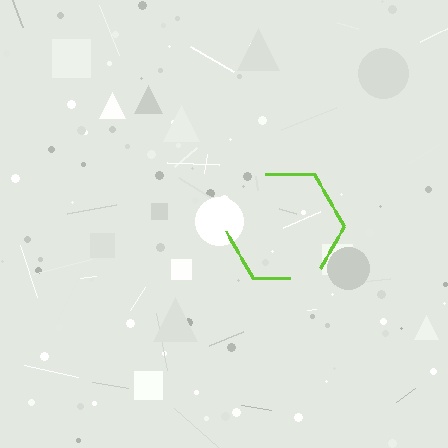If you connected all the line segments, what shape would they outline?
They would outline a hexagon.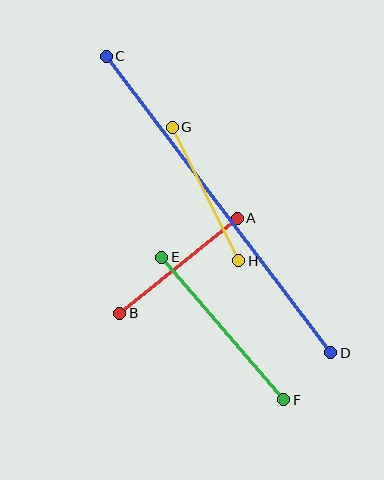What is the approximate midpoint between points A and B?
The midpoint is at approximately (179, 266) pixels.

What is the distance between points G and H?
The distance is approximately 150 pixels.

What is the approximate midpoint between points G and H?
The midpoint is at approximately (205, 194) pixels.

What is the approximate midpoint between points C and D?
The midpoint is at approximately (218, 205) pixels.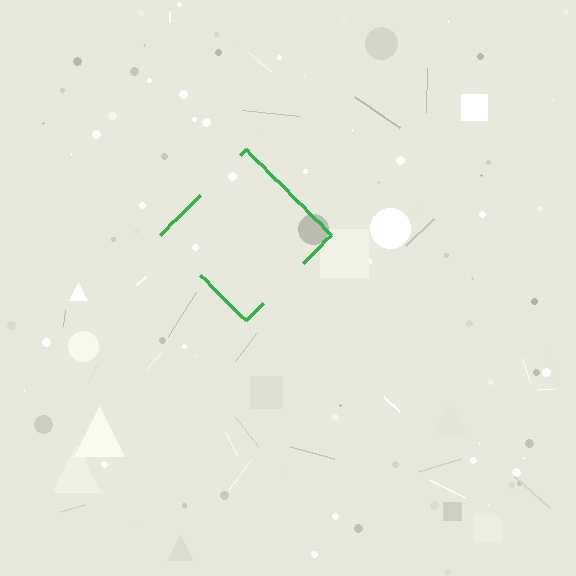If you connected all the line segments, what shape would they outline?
They would outline a diamond.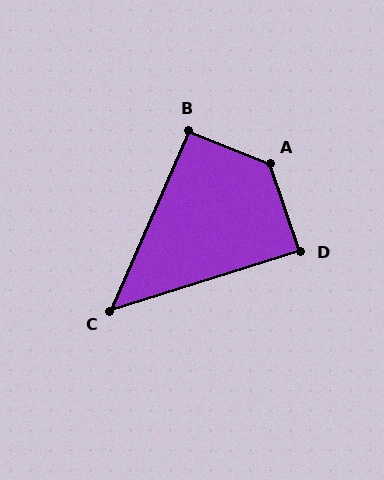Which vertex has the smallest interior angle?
C, at approximately 49 degrees.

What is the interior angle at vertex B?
Approximately 92 degrees (approximately right).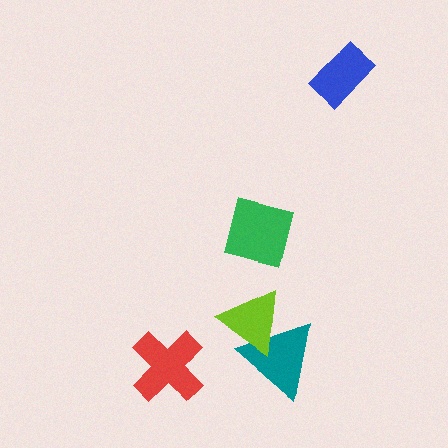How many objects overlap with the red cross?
0 objects overlap with the red cross.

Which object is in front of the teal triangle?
The lime triangle is in front of the teal triangle.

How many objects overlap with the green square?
0 objects overlap with the green square.